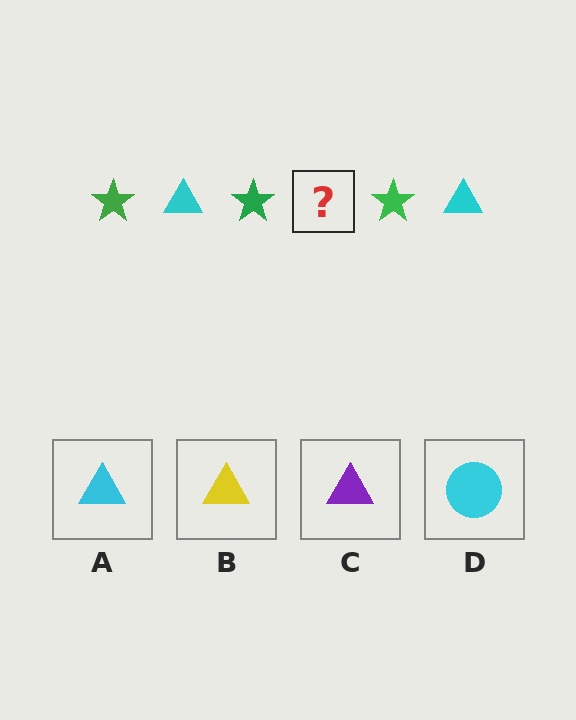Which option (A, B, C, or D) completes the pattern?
A.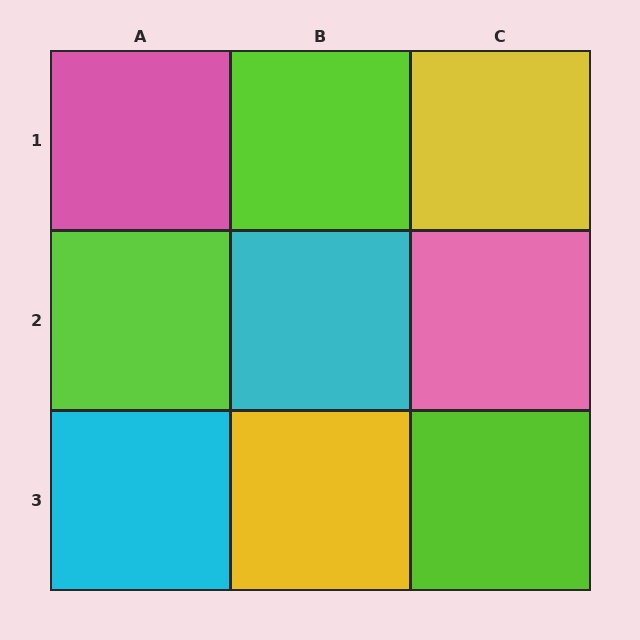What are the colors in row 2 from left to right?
Lime, cyan, pink.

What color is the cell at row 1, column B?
Lime.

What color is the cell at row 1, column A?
Pink.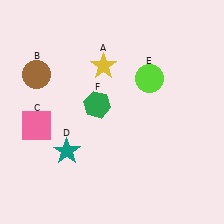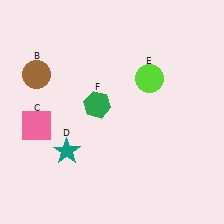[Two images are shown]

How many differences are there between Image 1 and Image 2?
There is 1 difference between the two images.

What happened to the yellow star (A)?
The yellow star (A) was removed in Image 2. It was in the top-left area of Image 1.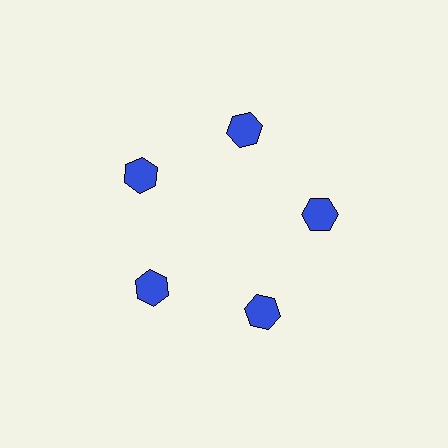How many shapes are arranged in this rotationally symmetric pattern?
There are 5 shapes, arranged in 5 groups of 1.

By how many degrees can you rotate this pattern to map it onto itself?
The pattern maps onto itself every 72 degrees of rotation.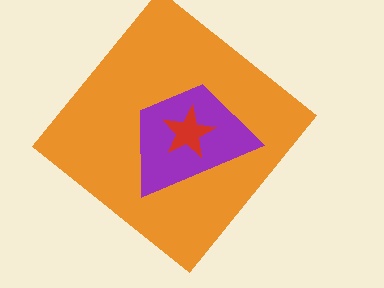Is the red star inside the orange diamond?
Yes.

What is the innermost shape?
The red star.